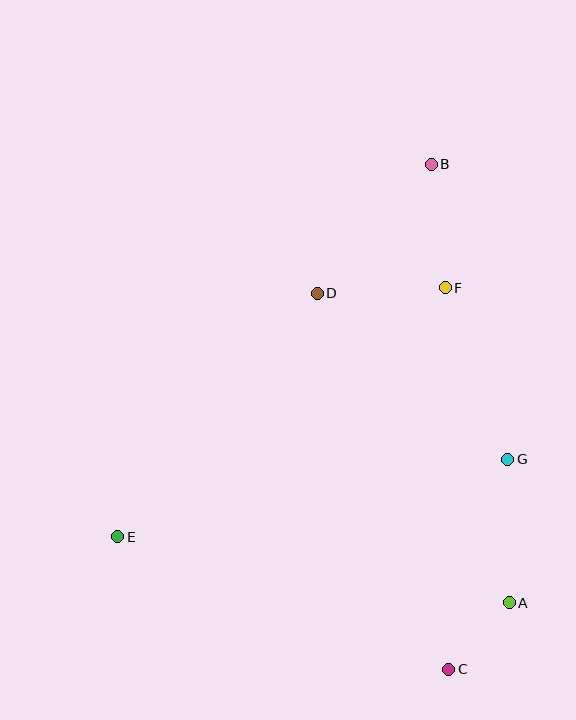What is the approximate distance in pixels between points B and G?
The distance between B and G is approximately 305 pixels.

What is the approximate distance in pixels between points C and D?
The distance between C and D is approximately 398 pixels.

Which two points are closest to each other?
Points A and C are closest to each other.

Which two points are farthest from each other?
Points B and C are farthest from each other.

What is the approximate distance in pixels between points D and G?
The distance between D and G is approximately 252 pixels.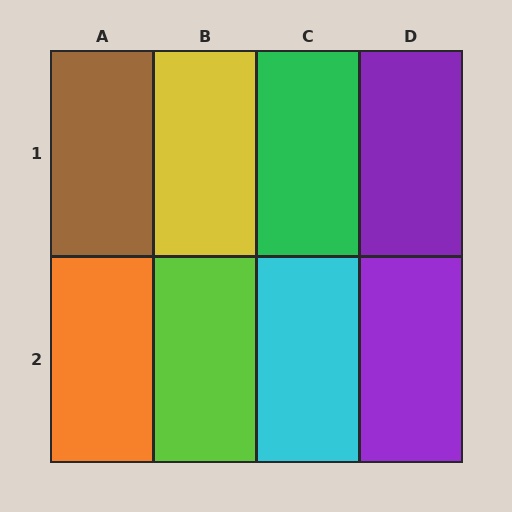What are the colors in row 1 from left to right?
Brown, yellow, green, purple.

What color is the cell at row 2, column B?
Lime.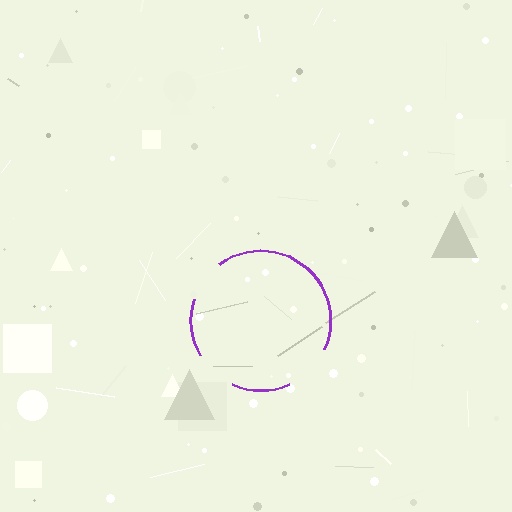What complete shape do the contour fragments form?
The contour fragments form a circle.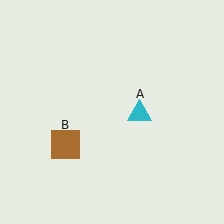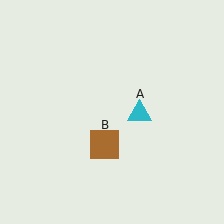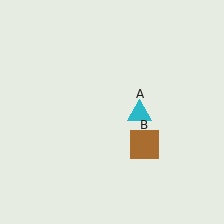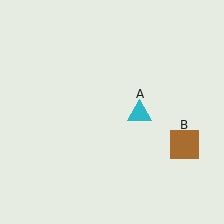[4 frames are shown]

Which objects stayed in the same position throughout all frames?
Cyan triangle (object A) remained stationary.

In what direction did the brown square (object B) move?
The brown square (object B) moved right.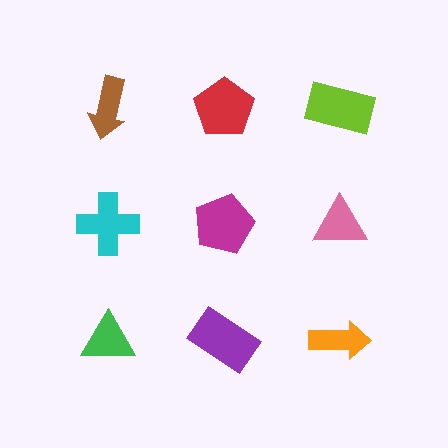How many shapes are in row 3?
3 shapes.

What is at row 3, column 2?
A purple rectangle.